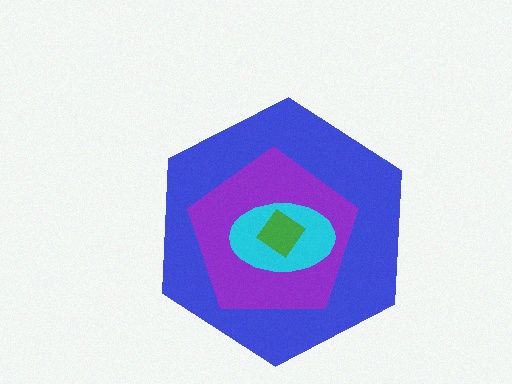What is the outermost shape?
The blue hexagon.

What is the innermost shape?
The green diamond.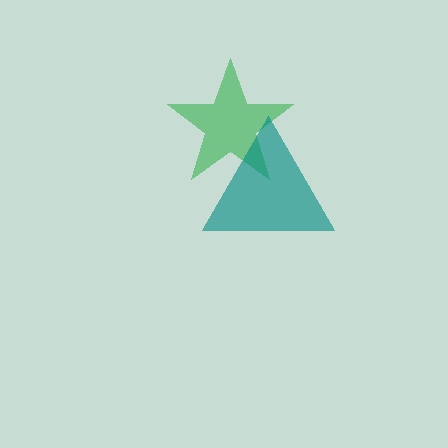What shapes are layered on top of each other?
The layered shapes are: a green star, a teal triangle.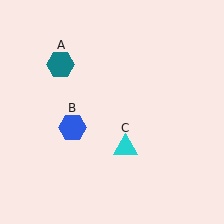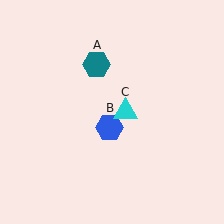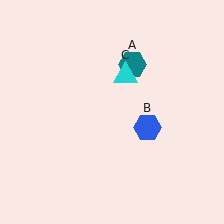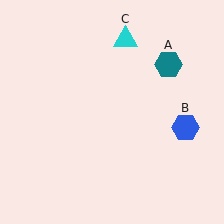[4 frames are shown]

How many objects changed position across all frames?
3 objects changed position: teal hexagon (object A), blue hexagon (object B), cyan triangle (object C).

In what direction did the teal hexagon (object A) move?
The teal hexagon (object A) moved right.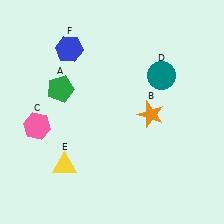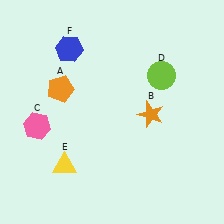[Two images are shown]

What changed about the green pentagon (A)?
In Image 1, A is green. In Image 2, it changed to orange.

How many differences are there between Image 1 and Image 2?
There are 2 differences between the two images.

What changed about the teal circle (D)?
In Image 1, D is teal. In Image 2, it changed to lime.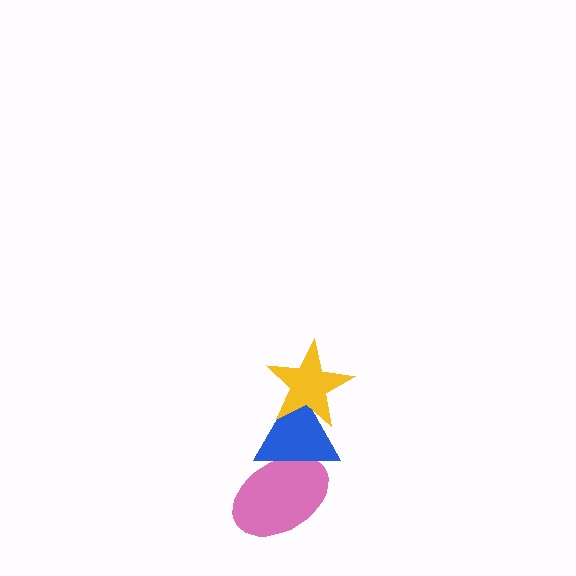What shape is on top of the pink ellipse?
The blue triangle is on top of the pink ellipse.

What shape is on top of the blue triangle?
The yellow star is on top of the blue triangle.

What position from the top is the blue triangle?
The blue triangle is 2nd from the top.